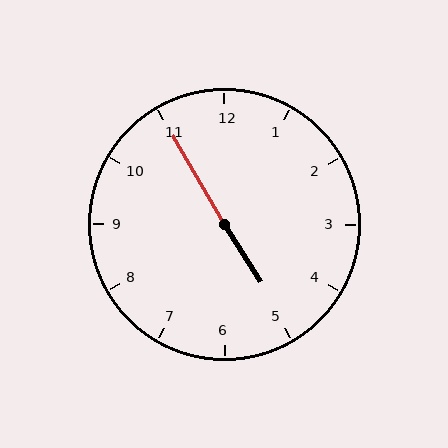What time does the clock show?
4:55.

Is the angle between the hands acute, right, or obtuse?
It is obtuse.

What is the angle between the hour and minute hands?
Approximately 178 degrees.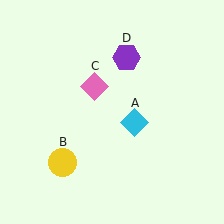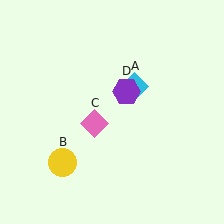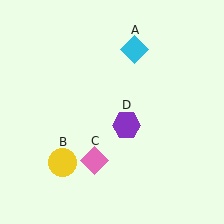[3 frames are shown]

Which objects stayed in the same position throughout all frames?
Yellow circle (object B) remained stationary.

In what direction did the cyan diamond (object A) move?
The cyan diamond (object A) moved up.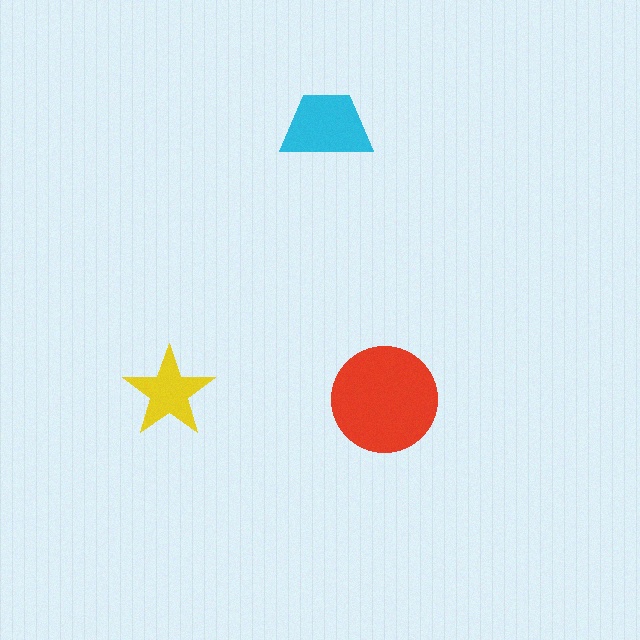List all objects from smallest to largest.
The yellow star, the cyan trapezoid, the red circle.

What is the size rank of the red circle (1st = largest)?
1st.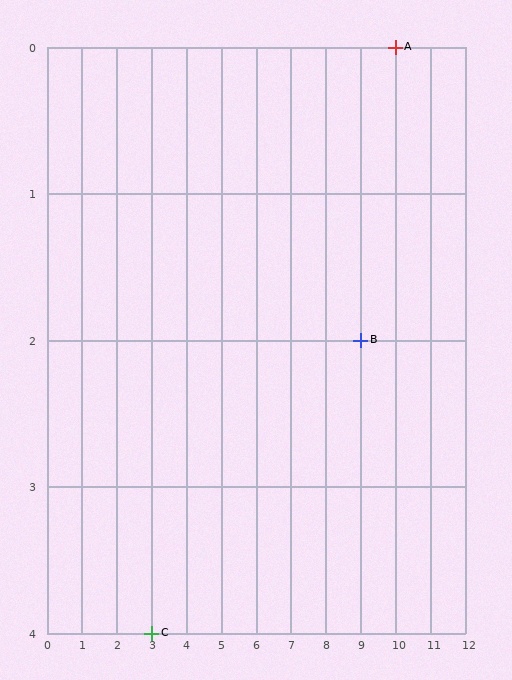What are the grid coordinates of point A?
Point A is at grid coordinates (10, 0).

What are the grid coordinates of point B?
Point B is at grid coordinates (9, 2).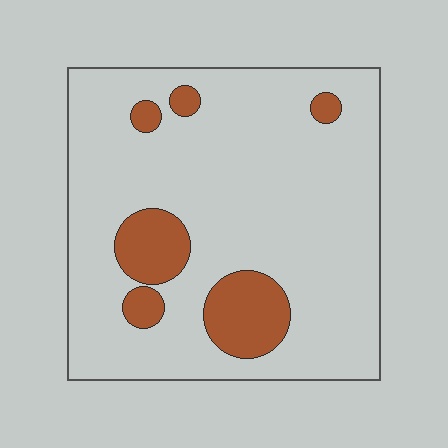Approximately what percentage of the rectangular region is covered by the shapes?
Approximately 15%.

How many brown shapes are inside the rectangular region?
6.